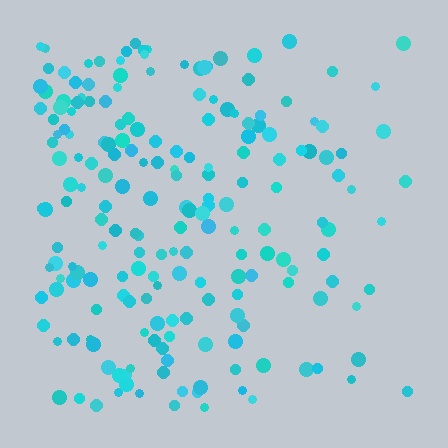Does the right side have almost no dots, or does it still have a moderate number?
Still a moderate number, just noticeably fewer than the left.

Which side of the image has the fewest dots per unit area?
The right.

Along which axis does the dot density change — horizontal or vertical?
Horizontal.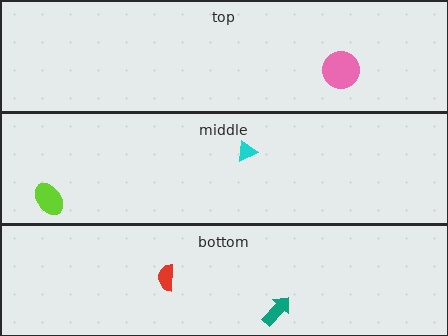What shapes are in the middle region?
The lime ellipse, the cyan triangle.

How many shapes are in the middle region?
2.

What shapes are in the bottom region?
The teal arrow, the red semicircle.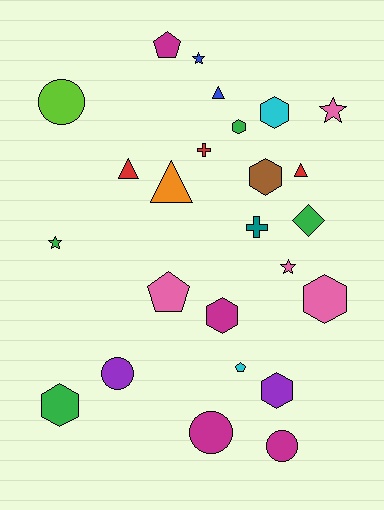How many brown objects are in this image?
There is 1 brown object.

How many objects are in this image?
There are 25 objects.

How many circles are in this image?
There are 4 circles.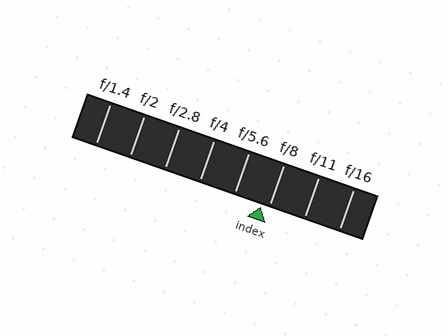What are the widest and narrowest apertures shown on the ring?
The widest aperture shown is f/1.4 and the narrowest is f/16.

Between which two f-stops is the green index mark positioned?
The index mark is between f/5.6 and f/8.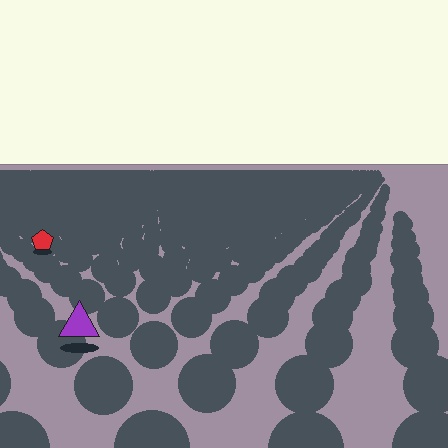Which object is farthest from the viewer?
The red pentagon is farthest from the viewer. It appears smaller and the ground texture around it is denser.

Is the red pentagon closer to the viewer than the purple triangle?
No. The purple triangle is closer — you can tell from the texture gradient: the ground texture is coarser near it.